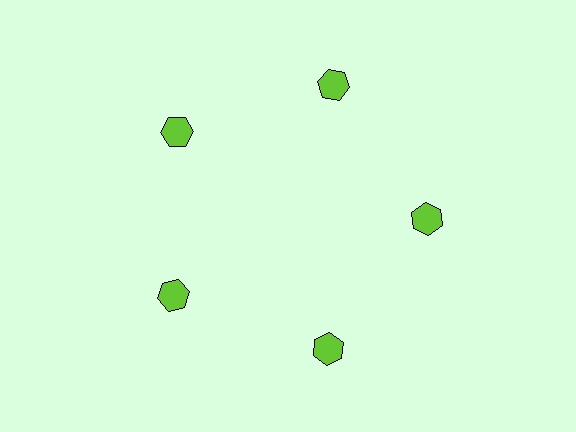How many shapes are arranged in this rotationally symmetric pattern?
There are 5 shapes, arranged in 5 groups of 1.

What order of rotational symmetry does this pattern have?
This pattern has 5-fold rotational symmetry.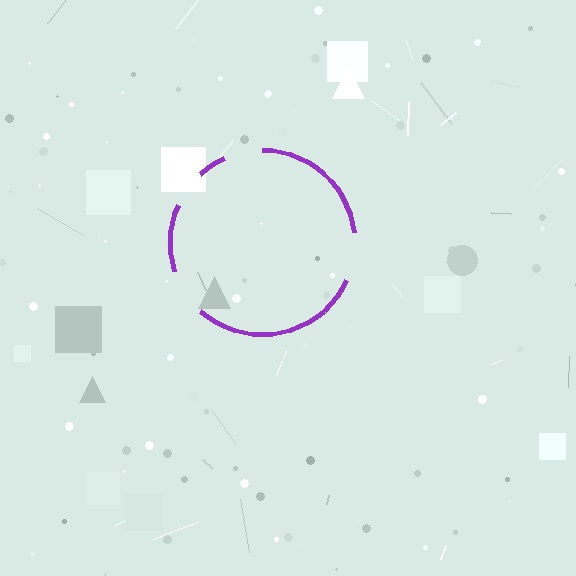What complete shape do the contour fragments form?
The contour fragments form a circle.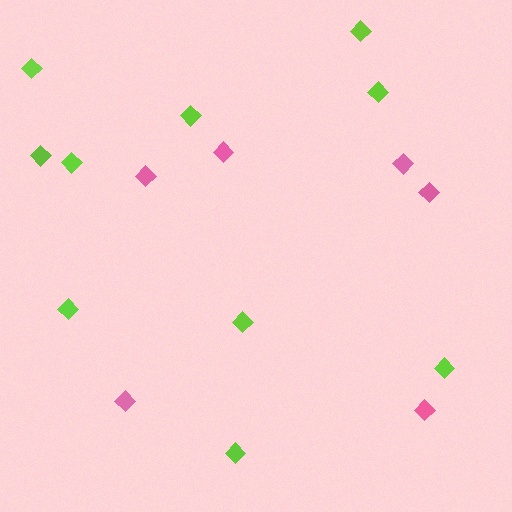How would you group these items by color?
There are 2 groups: one group of pink diamonds (6) and one group of lime diamonds (10).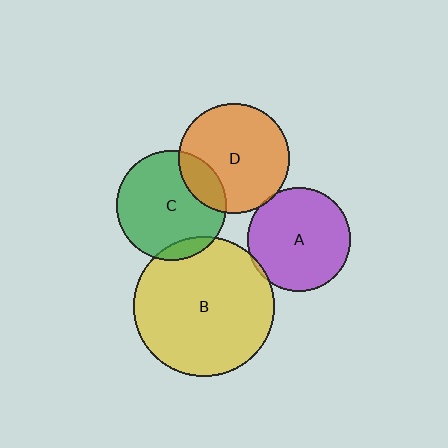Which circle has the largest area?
Circle B (yellow).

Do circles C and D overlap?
Yes.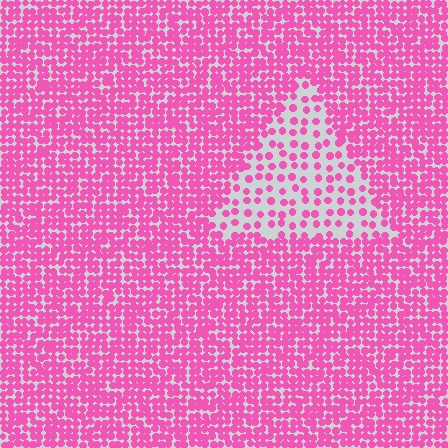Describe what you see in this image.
The image contains small pink elements arranged at two different densities. A triangle-shaped region is visible where the elements are less densely packed than the surrounding area.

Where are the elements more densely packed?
The elements are more densely packed outside the triangle boundary.